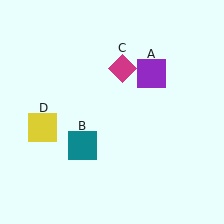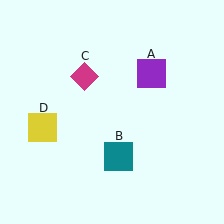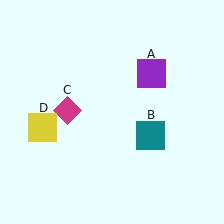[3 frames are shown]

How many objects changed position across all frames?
2 objects changed position: teal square (object B), magenta diamond (object C).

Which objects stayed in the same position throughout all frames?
Purple square (object A) and yellow square (object D) remained stationary.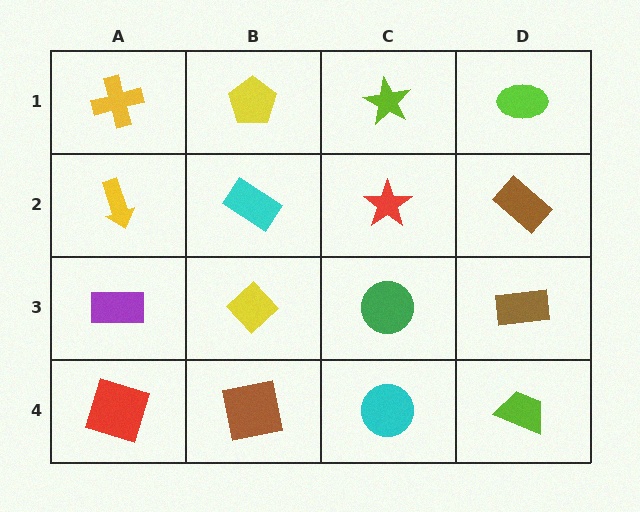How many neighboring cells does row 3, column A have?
3.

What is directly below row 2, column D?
A brown rectangle.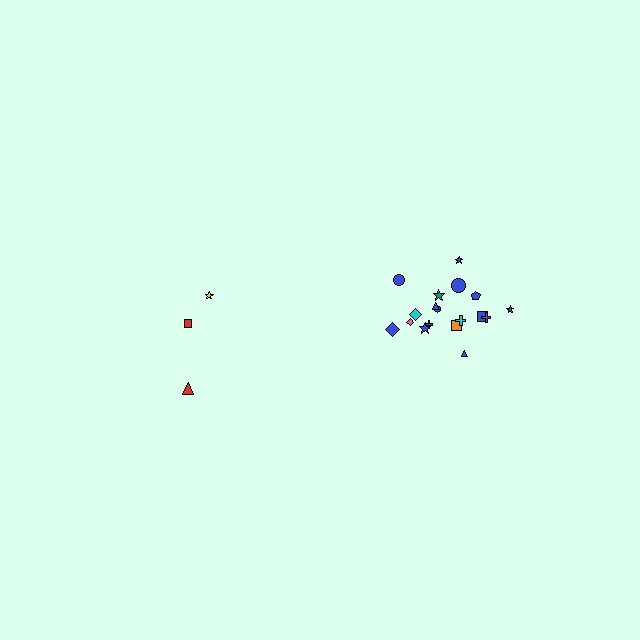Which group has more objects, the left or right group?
The right group.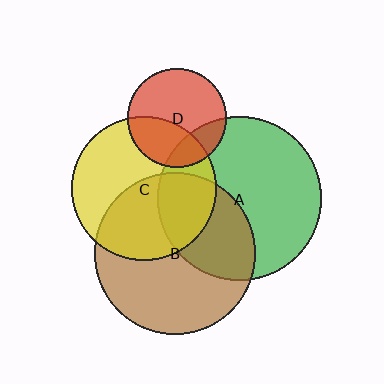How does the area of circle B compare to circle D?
Approximately 2.7 times.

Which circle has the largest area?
Circle A (green).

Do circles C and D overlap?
Yes.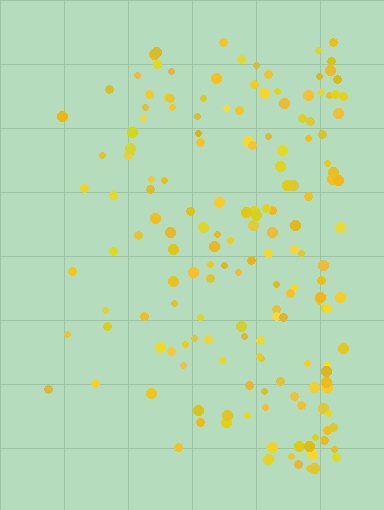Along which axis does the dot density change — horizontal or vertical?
Horizontal.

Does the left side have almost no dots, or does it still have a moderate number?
Still a moderate number, just noticeably fewer than the right.